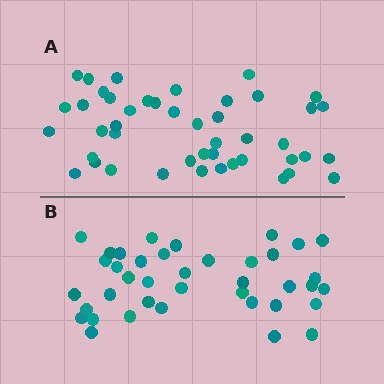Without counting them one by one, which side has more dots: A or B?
Region A (the top region) has more dots.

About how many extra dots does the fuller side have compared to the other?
Region A has about 6 more dots than region B.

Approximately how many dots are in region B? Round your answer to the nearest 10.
About 40 dots. (The exact count is 39, which rounds to 40.)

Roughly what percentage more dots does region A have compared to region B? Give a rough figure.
About 15% more.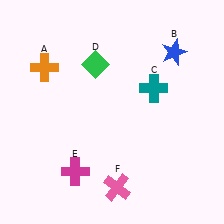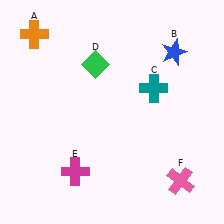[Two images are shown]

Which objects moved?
The objects that moved are: the orange cross (A), the pink cross (F).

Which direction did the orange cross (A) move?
The orange cross (A) moved up.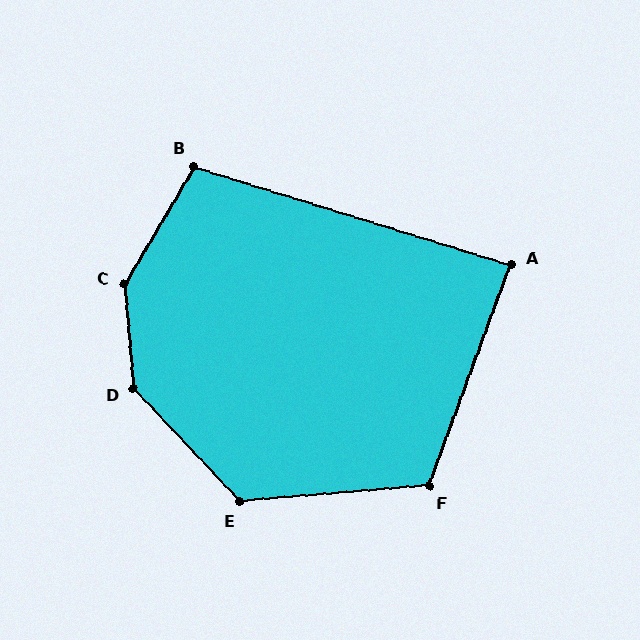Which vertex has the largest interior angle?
C, at approximately 145 degrees.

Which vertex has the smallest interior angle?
A, at approximately 87 degrees.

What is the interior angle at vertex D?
Approximately 142 degrees (obtuse).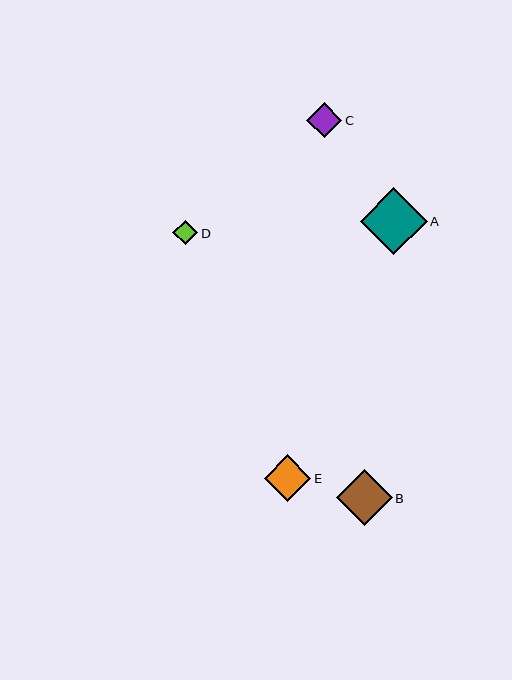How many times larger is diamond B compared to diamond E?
Diamond B is approximately 1.2 times the size of diamond E.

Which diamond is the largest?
Diamond A is the largest with a size of approximately 67 pixels.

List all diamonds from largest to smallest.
From largest to smallest: A, B, E, C, D.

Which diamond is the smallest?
Diamond D is the smallest with a size of approximately 25 pixels.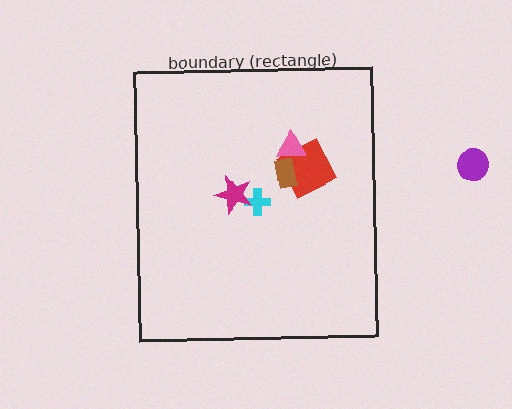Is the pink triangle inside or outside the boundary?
Inside.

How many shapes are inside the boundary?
5 inside, 1 outside.